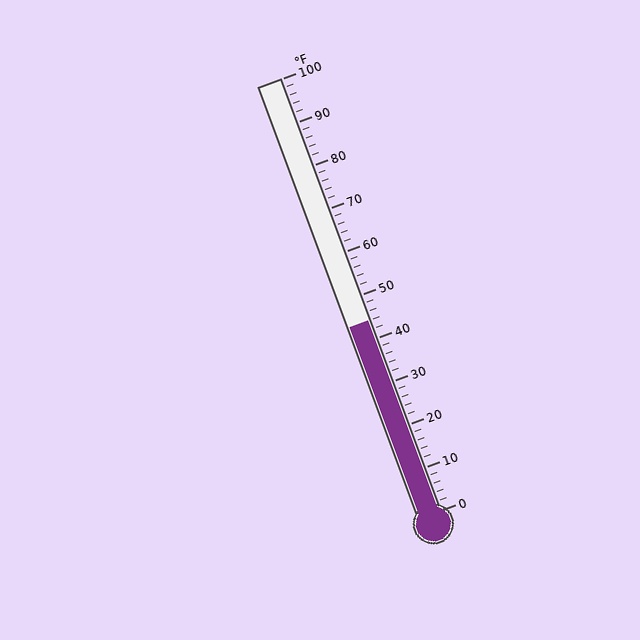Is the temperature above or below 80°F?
The temperature is below 80°F.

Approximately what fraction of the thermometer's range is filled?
The thermometer is filled to approximately 45% of its range.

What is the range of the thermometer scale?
The thermometer scale ranges from 0°F to 100°F.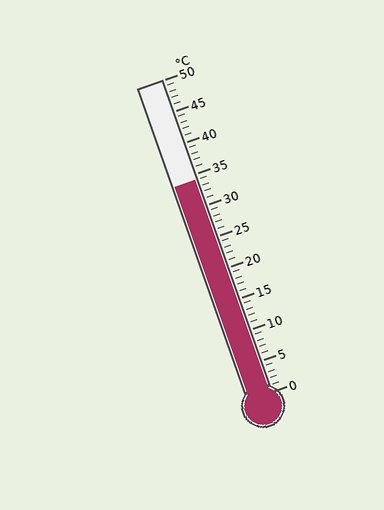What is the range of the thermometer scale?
The thermometer scale ranges from 0°C to 50°C.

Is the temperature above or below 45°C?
The temperature is below 45°C.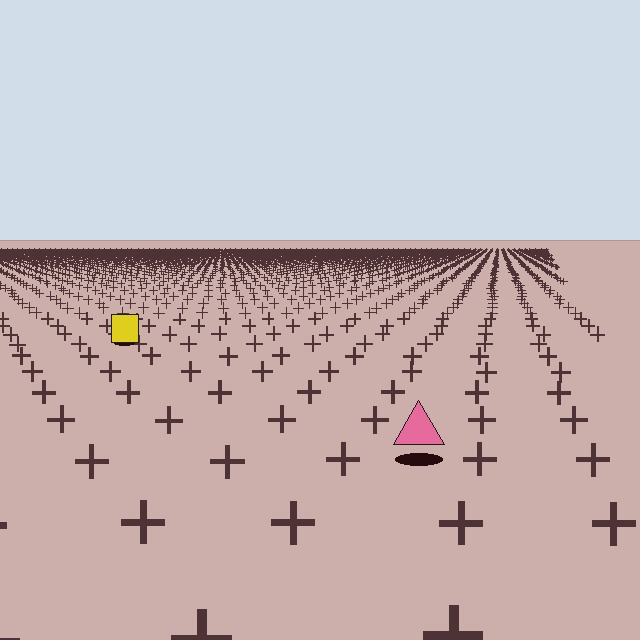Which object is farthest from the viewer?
The yellow square is farthest from the viewer. It appears smaller and the ground texture around it is denser.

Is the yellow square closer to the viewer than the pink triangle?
No. The pink triangle is closer — you can tell from the texture gradient: the ground texture is coarser near it.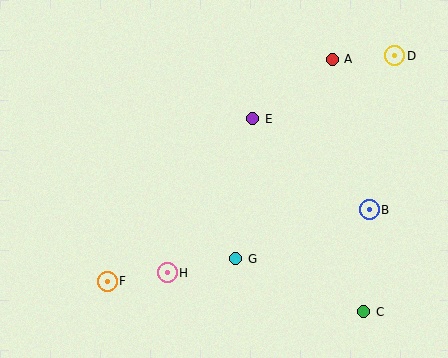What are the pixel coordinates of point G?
Point G is at (236, 259).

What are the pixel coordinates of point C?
Point C is at (364, 312).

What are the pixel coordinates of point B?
Point B is at (369, 210).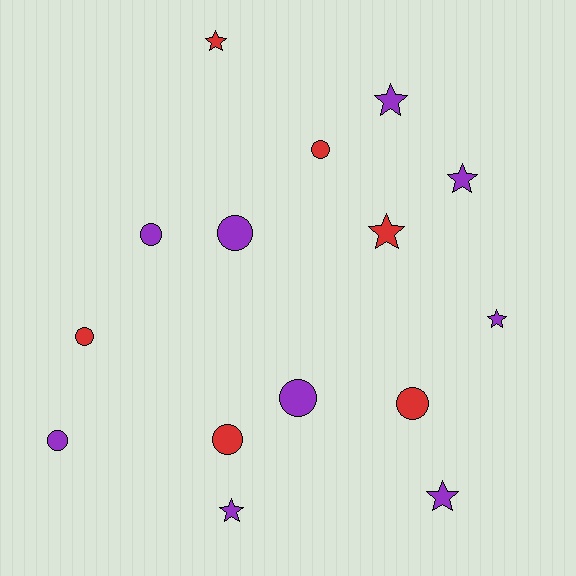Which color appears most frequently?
Purple, with 9 objects.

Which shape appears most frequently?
Circle, with 8 objects.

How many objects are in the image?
There are 15 objects.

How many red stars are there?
There are 2 red stars.